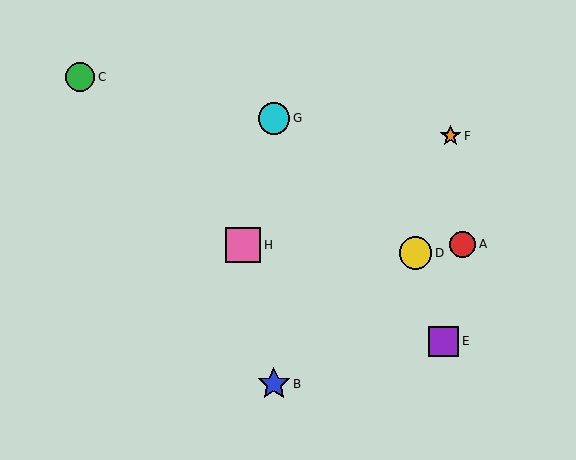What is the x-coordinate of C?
Object C is at x≈80.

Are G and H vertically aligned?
No, G is at x≈274 and H is at x≈243.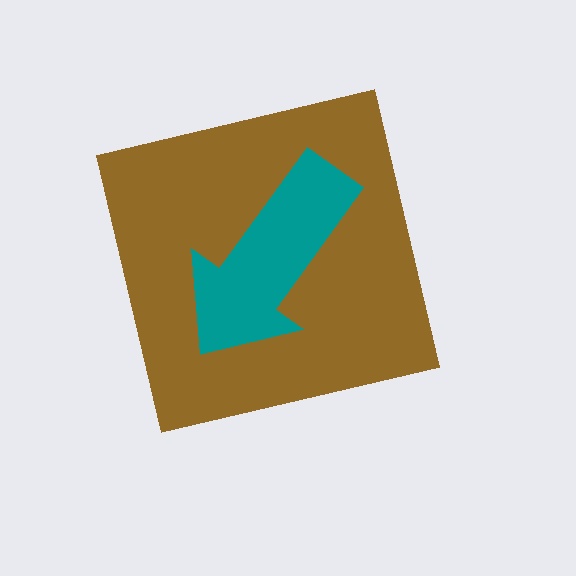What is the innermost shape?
The teal arrow.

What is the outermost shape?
The brown square.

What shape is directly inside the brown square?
The teal arrow.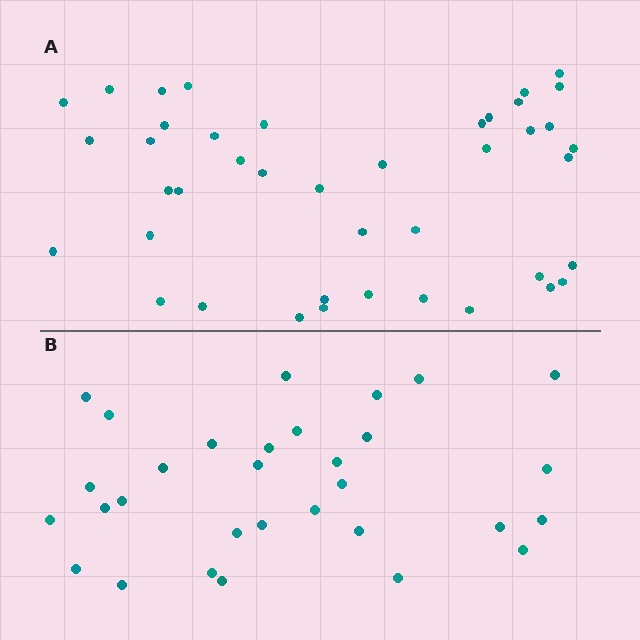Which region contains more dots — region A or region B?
Region A (the top region) has more dots.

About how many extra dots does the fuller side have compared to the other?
Region A has roughly 12 or so more dots than region B.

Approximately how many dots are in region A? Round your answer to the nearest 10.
About 40 dots. (The exact count is 42, which rounds to 40.)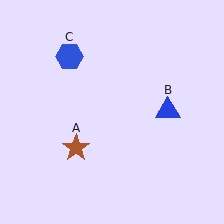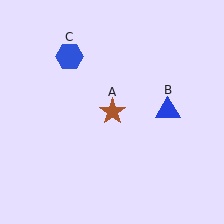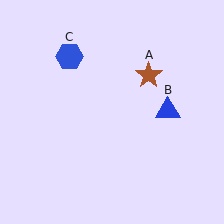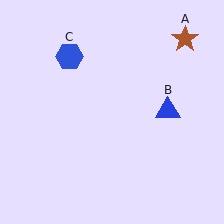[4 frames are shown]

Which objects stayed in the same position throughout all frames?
Blue triangle (object B) and blue hexagon (object C) remained stationary.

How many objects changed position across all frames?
1 object changed position: brown star (object A).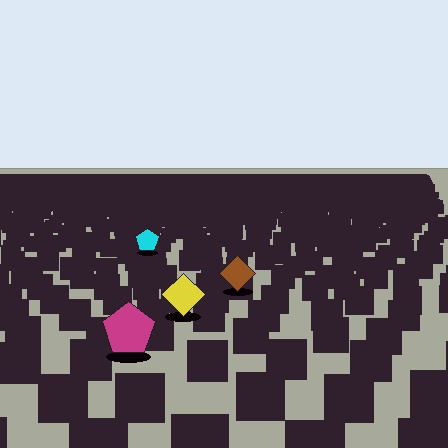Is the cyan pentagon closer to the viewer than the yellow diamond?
No. The yellow diamond is closer — you can tell from the texture gradient: the ground texture is coarser near it.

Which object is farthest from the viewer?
The cyan pentagon is farthest from the viewer. It appears smaller and the ground texture around it is denser.